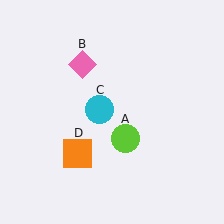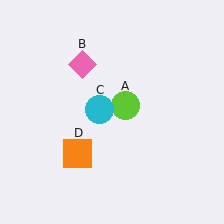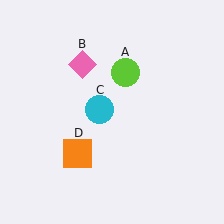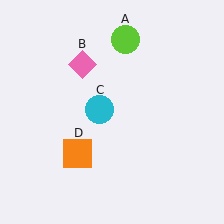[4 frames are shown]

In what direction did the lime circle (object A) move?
The lime circle (object A) moved up.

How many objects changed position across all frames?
1 object changed position: lime circle (object A).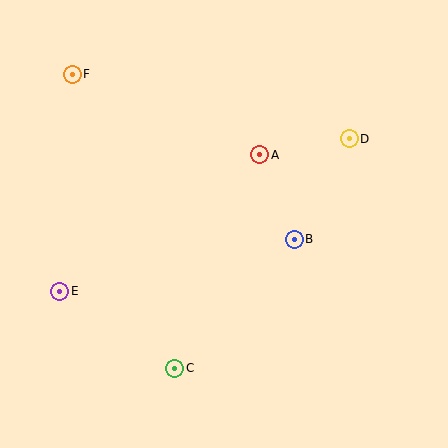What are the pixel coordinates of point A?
Point A is at (260, 155).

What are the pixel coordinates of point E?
Point E is at (60, 291).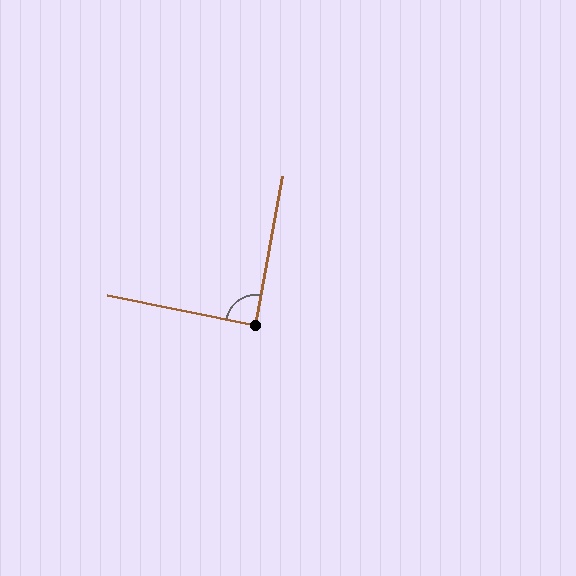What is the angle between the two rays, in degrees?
Approximately 89 degrees.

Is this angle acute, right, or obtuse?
It is approximately a right angle.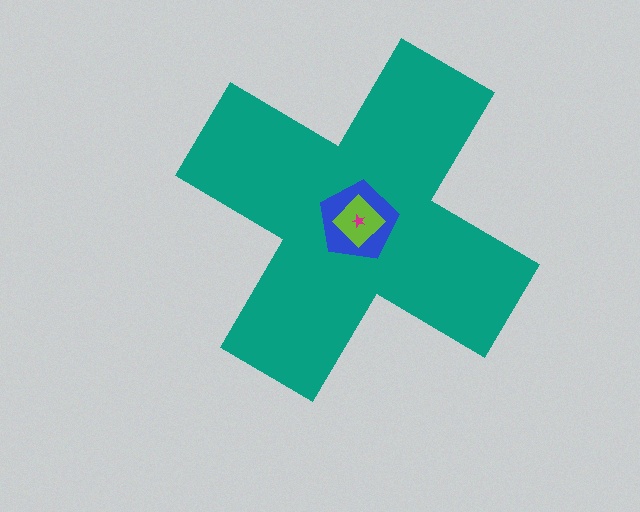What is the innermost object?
The magenta star.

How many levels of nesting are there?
4.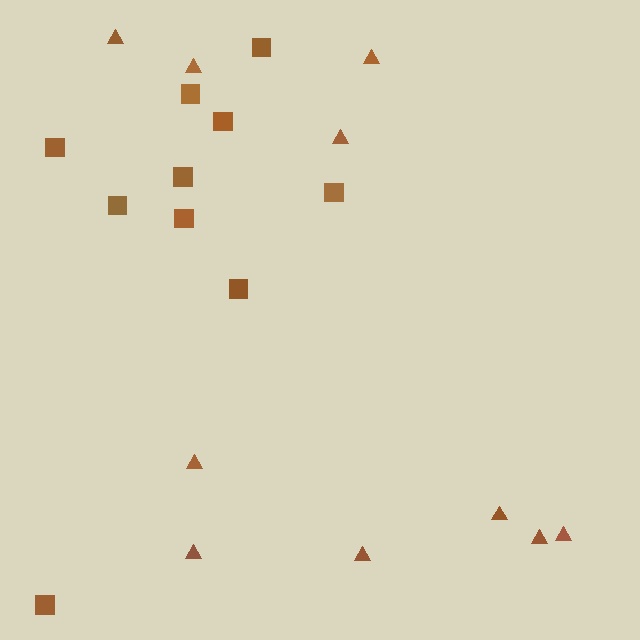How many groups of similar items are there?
There are 2 groups: one group of squares (10) and one group of triangles (10).